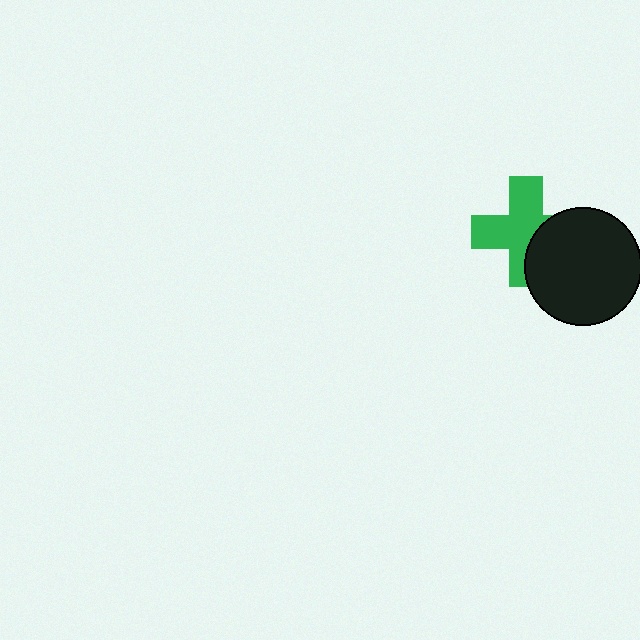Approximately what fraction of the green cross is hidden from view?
Roughly 35% of the green cross is hidden behind the black circle.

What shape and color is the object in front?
The object in front is a black circle.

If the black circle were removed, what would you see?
You would see the complete green cross.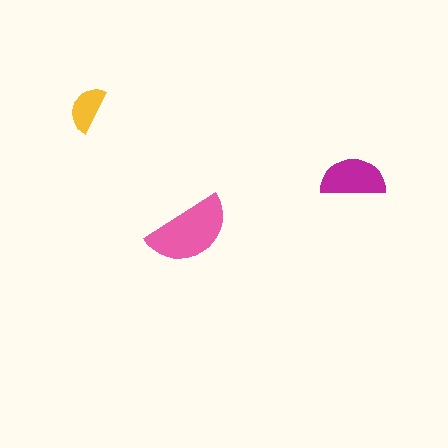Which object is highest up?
The yellow semicircle is topmost.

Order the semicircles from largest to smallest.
the pink one, the magenta one, the yellow one.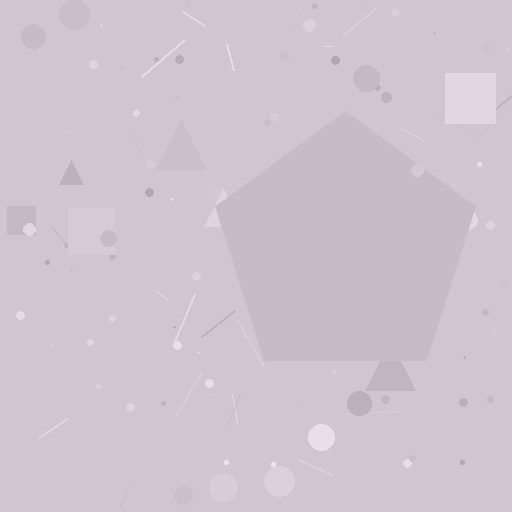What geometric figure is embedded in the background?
A pentagon is embedded in the background.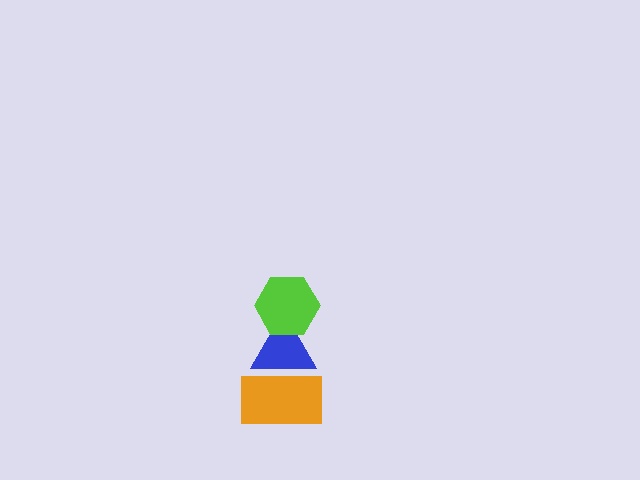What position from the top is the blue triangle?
The blue triangle is 2nd from the top.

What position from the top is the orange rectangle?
The orange rectangle is 3rd from the top.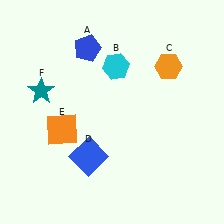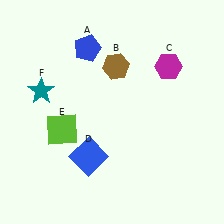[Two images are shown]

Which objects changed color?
B changed from cyan to brown. C changed from orange to magenta. E changed from orange to lime.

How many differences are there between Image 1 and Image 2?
There are 3 differences between the two images.